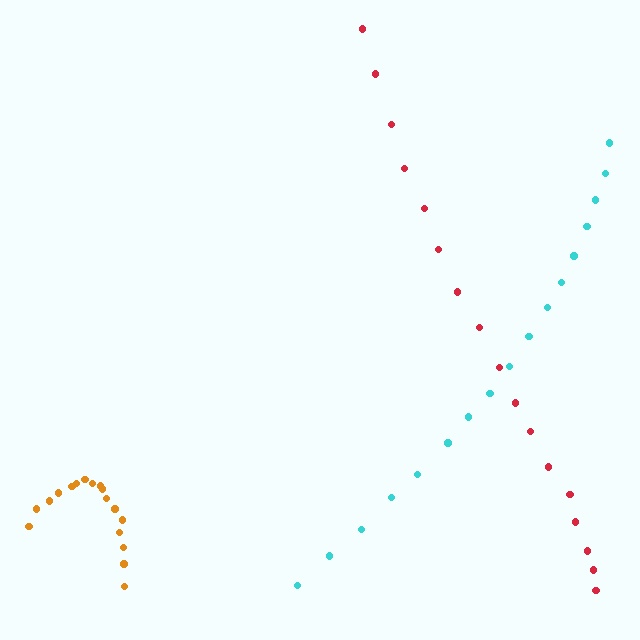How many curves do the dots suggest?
There are 3 distinct paths.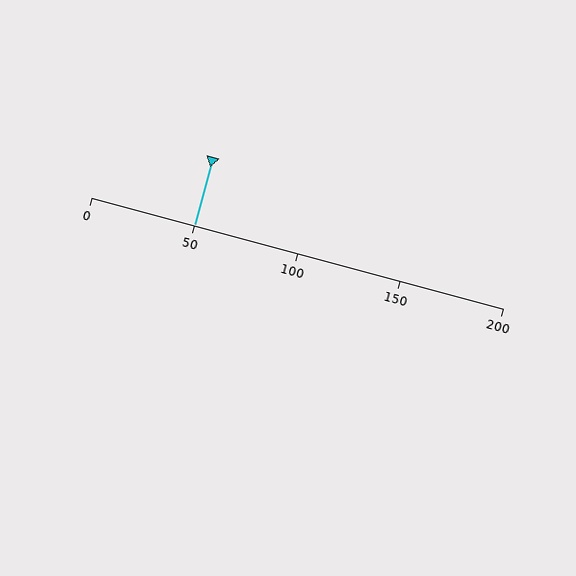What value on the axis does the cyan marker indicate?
The marker indicates approximately 50.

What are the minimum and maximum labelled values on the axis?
The axis runs from 0 to 200.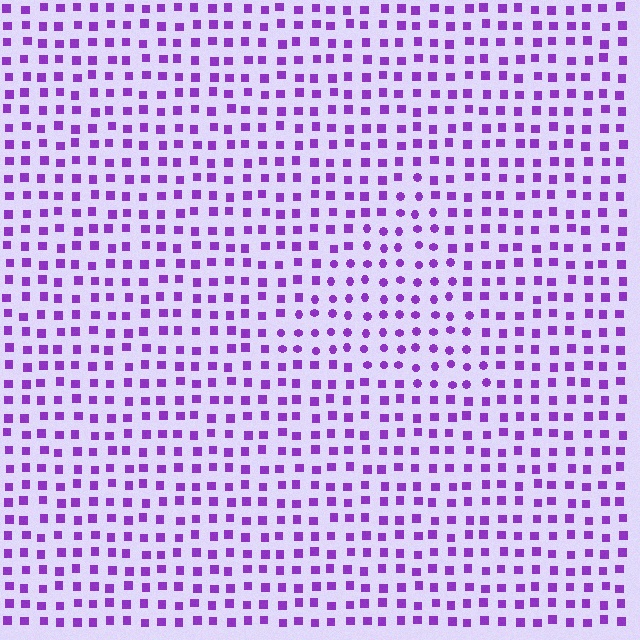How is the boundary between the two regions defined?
The boundary is defined by a change in element shape: circles inside vs. squares outside. All elements share the same color and spacing.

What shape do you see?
I see a triangle.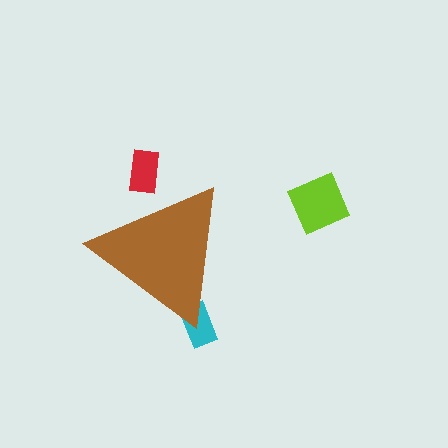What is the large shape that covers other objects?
A brown triangle.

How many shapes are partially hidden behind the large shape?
2 shapes are partially hidden.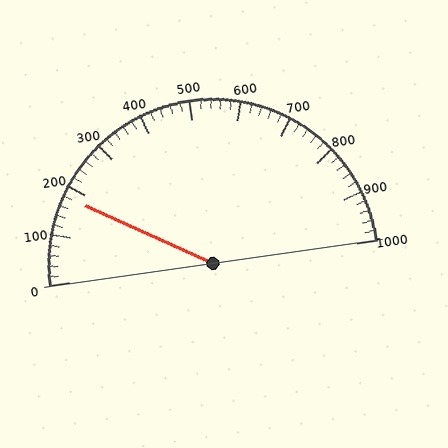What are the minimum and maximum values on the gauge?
The gauge ranges from 0 to 1000.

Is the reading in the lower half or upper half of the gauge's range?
The reading is in the lower half of the range (0 to 1000).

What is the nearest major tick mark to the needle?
The nearest major tick mark is 200.